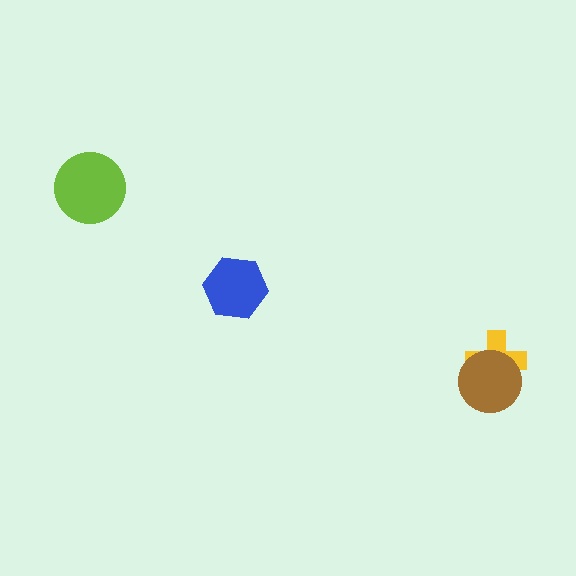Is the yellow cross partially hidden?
Yes, it is partially covered by another shape.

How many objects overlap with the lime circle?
0 objects overlap with the lime circle.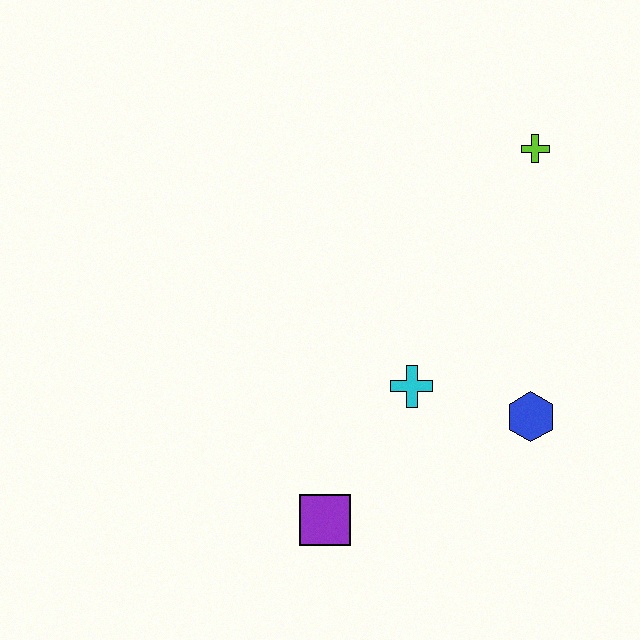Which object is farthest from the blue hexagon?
The lime cross is farthest from the blue hexagon.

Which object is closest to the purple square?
The cyan cross is closest to the purple square.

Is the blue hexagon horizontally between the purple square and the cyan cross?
No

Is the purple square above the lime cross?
No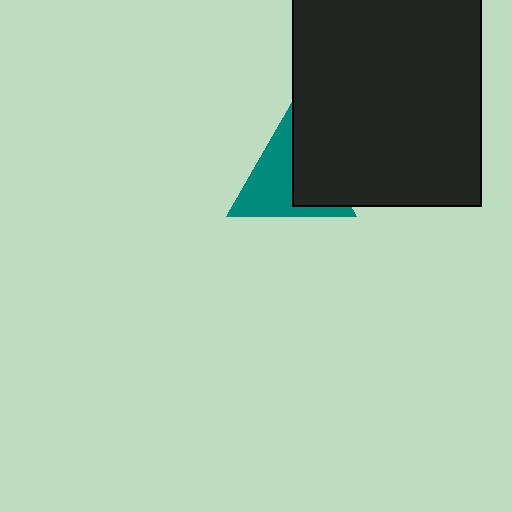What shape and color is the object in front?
The object in front is a black rectangle.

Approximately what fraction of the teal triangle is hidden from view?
Roughly 42% of the teal triangle is hidden behind the black rectangle.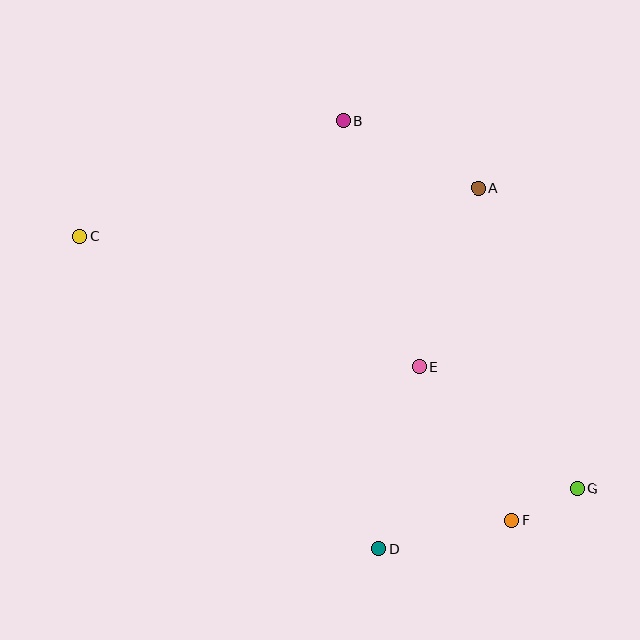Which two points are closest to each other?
Points F and G are closest to each other.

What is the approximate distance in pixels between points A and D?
The distance between A and D is approximately 375 pixels.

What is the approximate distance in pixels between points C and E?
The distance between C and E is approximately 364 pixels.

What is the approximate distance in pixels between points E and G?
The distance between E and G is approximately 199 pixels.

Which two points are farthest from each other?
Points C and G are farthest from each other.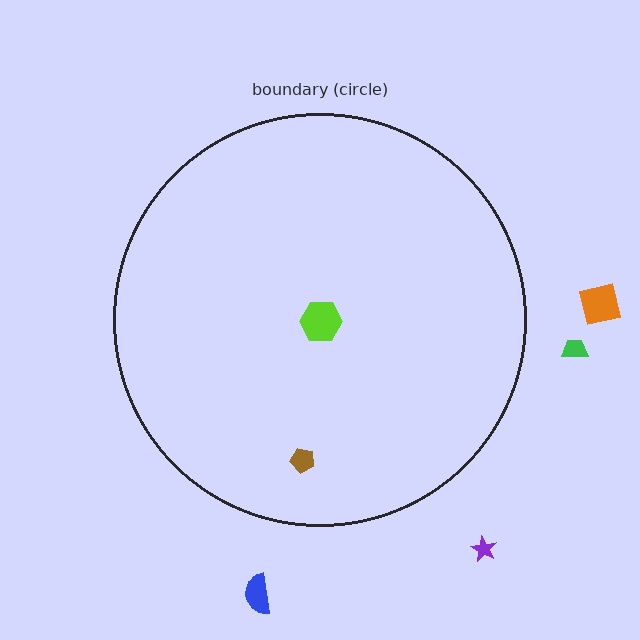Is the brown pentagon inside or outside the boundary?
Inside.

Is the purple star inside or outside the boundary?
Outside.